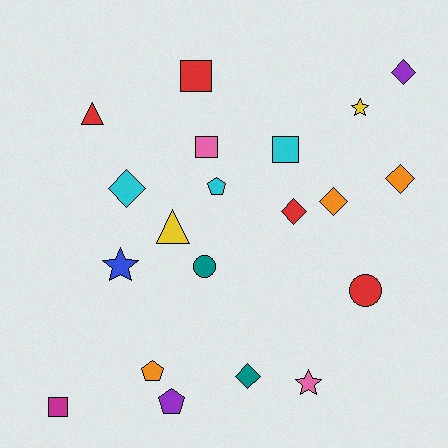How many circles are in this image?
There are 2 circles.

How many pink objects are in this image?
There are 2 pink objects.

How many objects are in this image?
There are 20 objects.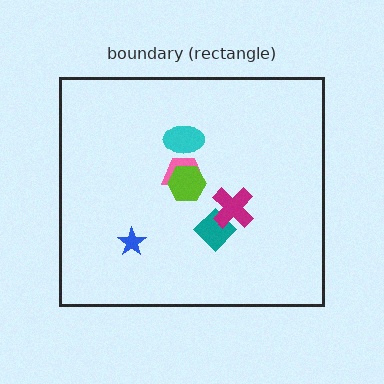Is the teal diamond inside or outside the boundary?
Inside.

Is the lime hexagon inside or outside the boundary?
Inside.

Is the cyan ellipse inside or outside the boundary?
Inside.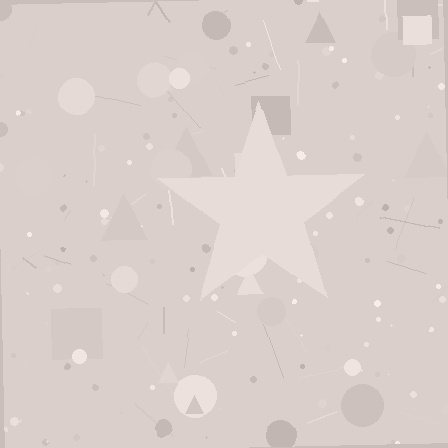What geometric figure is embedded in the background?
A star is embedded in the background.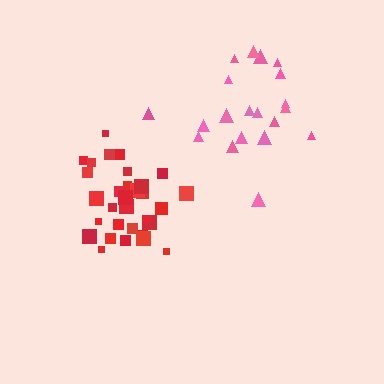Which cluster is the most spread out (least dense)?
Pink.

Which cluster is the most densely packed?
Red.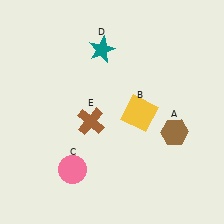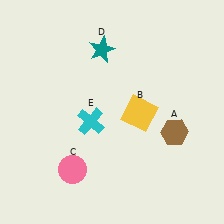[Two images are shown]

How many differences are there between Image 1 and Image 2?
There is 1 difference between the two images.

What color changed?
The cross (E) changed from brown in Image 1 to cyan in Image 2.